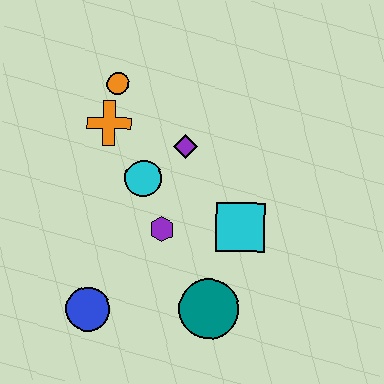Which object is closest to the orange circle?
The orange cross is closest to the orange circle.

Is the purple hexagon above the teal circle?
Yes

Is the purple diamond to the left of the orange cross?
No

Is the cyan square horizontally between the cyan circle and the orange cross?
No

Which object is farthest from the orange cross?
The teal circle is farthest from the orange cross.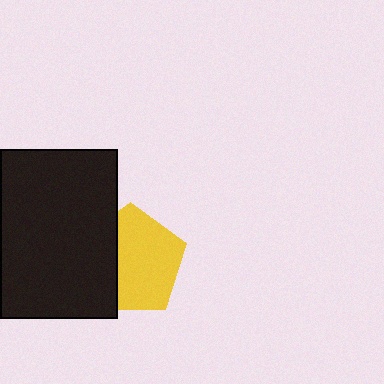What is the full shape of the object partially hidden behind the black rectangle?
The partially hidden object is a yellow pentagon.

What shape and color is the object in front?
The object in front is a black rectangle.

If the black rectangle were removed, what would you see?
You would see the complete yellow pentagon.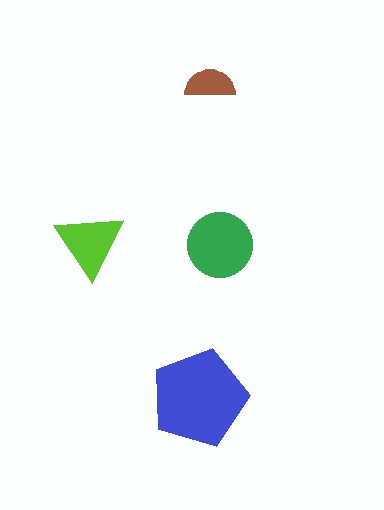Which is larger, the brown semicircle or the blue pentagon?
The blue pentagon.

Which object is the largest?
The blue pentagon.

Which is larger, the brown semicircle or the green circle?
The green circle.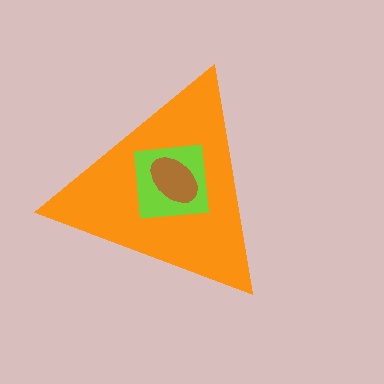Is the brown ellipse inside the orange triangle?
Yes.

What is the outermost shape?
The orange triangle.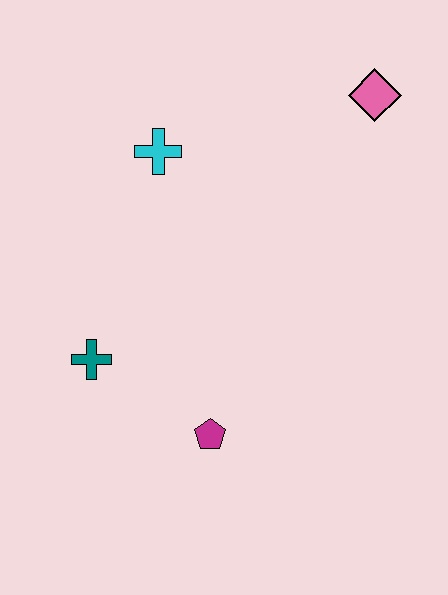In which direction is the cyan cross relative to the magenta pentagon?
The cyan cross is above the magenta pentagon.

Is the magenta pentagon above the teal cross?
No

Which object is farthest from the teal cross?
The pink diamond is farthest from the teal cross.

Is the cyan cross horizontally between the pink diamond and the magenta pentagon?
No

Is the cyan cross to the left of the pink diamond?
Yes